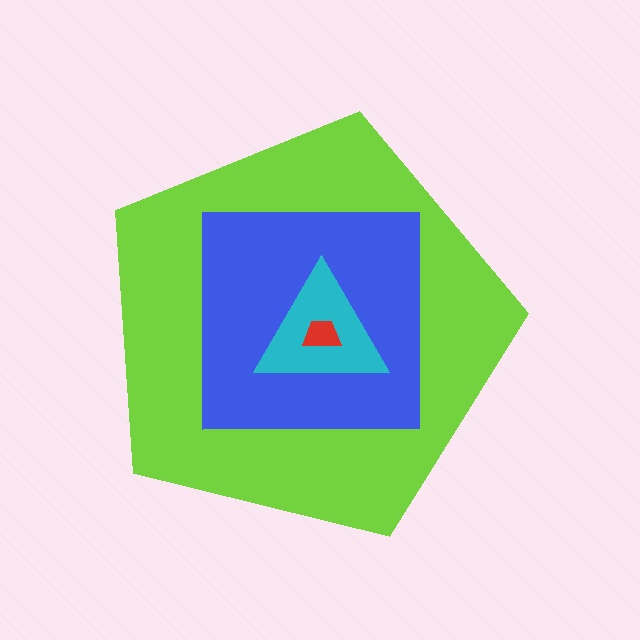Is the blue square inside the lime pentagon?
Yes.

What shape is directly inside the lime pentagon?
The blue square.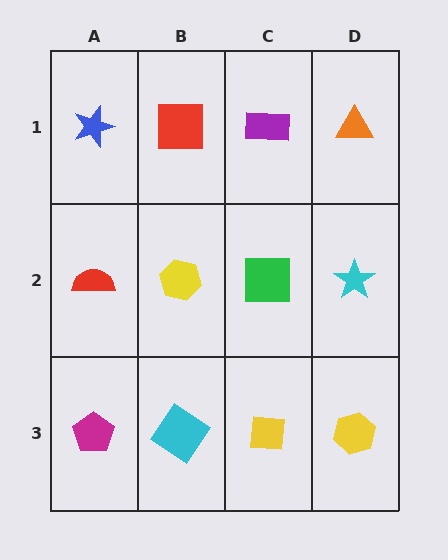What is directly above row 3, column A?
A red semicircle.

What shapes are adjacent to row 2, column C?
A purple rectangle (row 1, column C), a yellow square (row 3, column C), a yellow hexagon (row 2, column B), a cyan star (row 2, column D).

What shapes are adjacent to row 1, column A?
A red semicircle (row 2, column A), a red square (row 1, column B).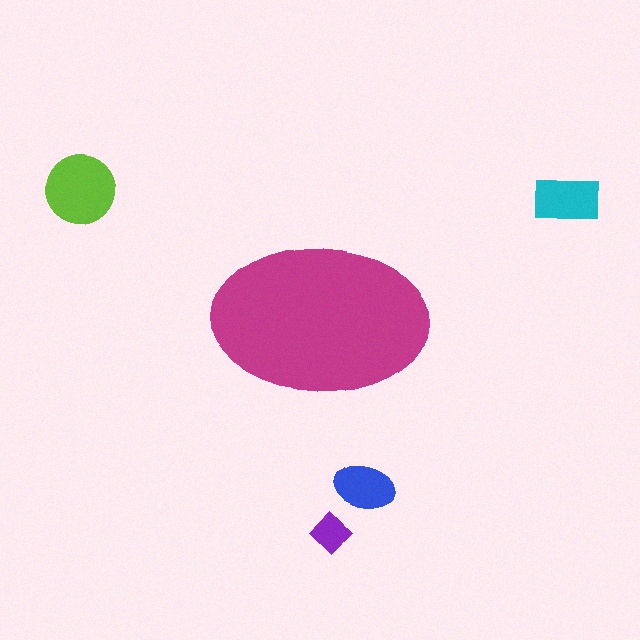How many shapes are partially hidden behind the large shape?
0 shapes are partially hidden.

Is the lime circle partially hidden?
No, the lime circle is fully visible.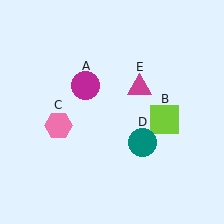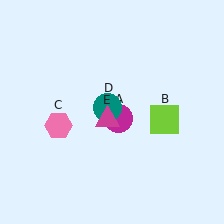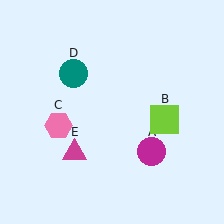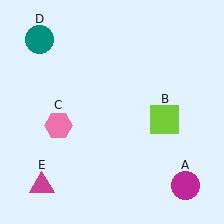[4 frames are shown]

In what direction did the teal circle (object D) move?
The teal circle (object D) moved up and to the left.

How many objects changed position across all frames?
3 objects changed position: magenta circle (object A), teal circle (object D), magenta triangle (object E).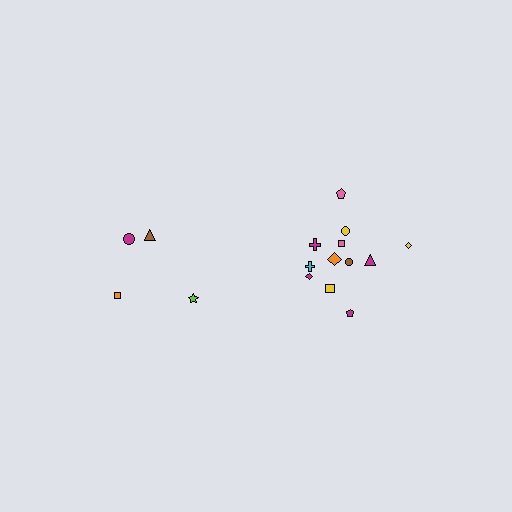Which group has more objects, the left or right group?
The right group.